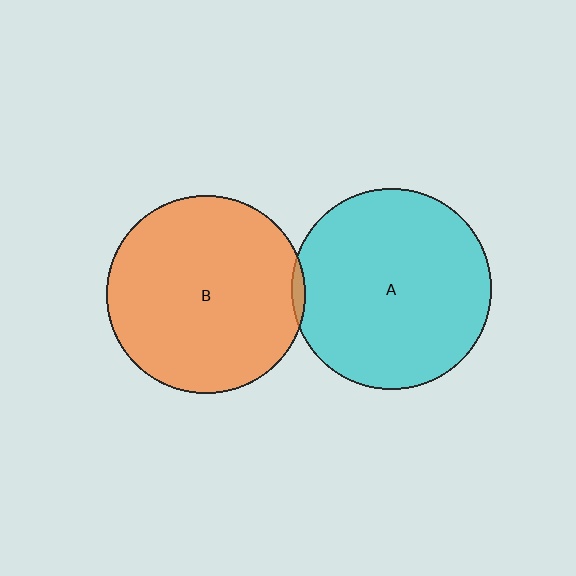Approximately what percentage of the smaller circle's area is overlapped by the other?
Approximately 5%.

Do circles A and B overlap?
Yes.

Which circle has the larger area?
Circle A (cyan).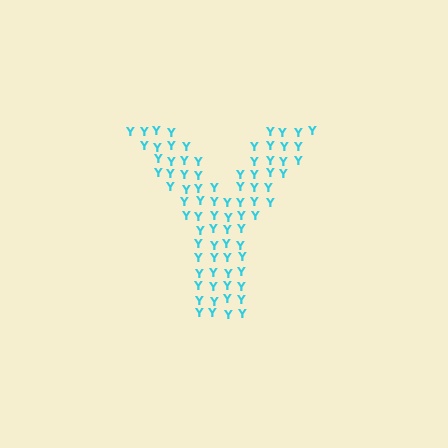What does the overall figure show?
The overall figure shows the letter Y.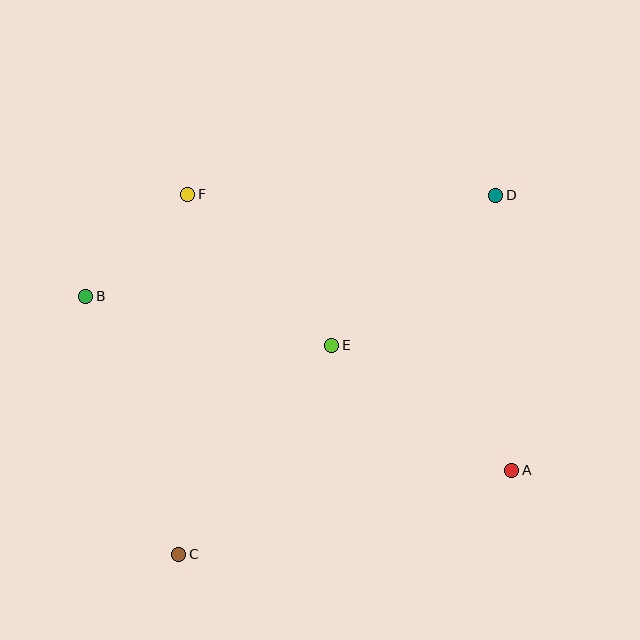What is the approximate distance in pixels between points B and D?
The distance between B and D is approximately 422 pixels.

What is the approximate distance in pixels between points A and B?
The distance between A and B is approximately 461 pixels.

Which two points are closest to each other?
Points B and F are closest to each other.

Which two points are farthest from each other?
Points C and D are farthest from each other.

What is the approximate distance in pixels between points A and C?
The distance between A and C is approximately 343 pixels.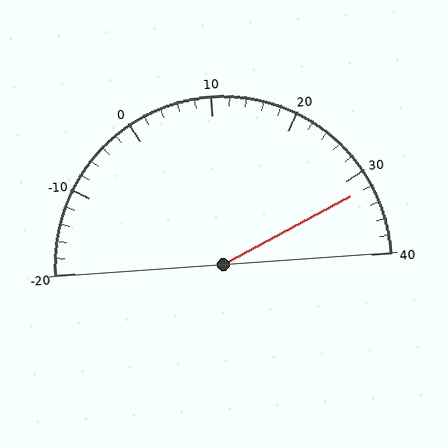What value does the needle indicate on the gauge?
The needle indicates approximately 32.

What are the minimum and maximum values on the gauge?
The gauge ranges from -20 to 40.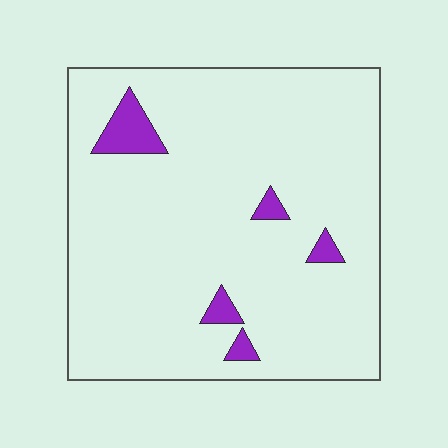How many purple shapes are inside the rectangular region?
5.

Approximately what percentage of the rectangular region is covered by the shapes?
Approximately 5%.